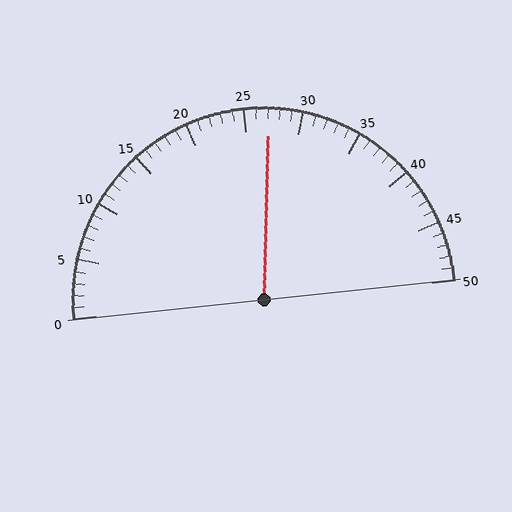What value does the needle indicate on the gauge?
The needle indicates approximately 27.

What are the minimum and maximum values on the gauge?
The gauge ranges from 0 to 50.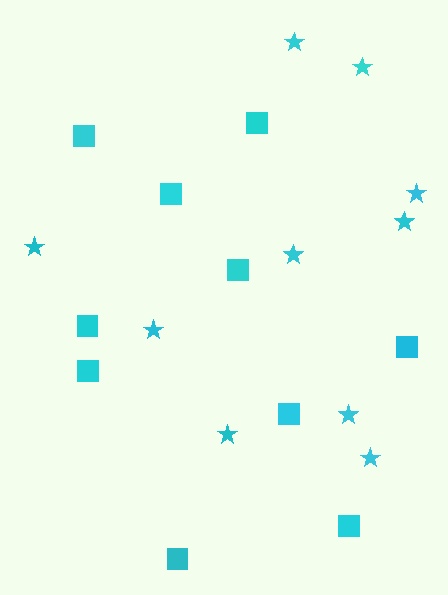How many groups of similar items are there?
There are 2 groups: one group of stars (10) and one group of squares (10).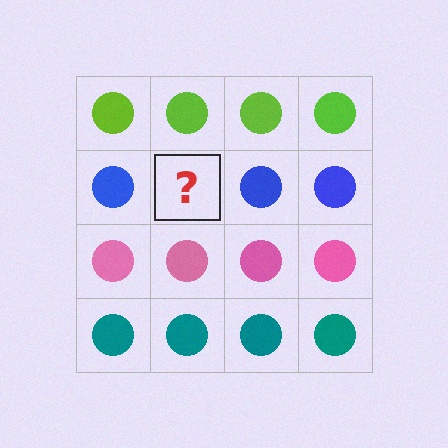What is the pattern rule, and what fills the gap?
The rule is that each row has a consistent color. The gap should be filled with a blue circle.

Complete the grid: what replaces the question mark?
The question mark should be replaced with a blue circle.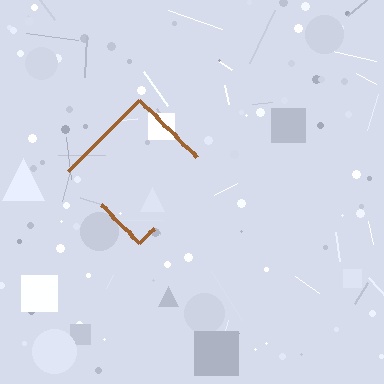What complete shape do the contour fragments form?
The contour fragments form a diamond.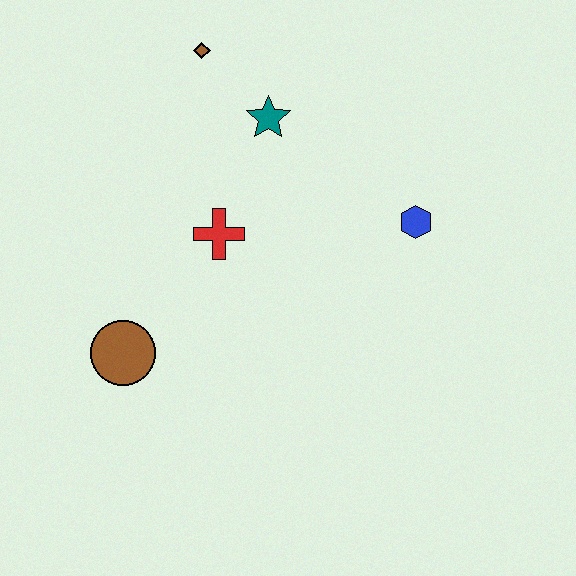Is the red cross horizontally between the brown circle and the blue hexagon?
Yes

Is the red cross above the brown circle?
Yes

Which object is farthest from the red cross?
The blue hexagon is farthest from the red cross.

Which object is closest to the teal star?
The brown diamond is closest to the teal star.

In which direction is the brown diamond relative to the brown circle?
The brown diamond is above the brown circle.